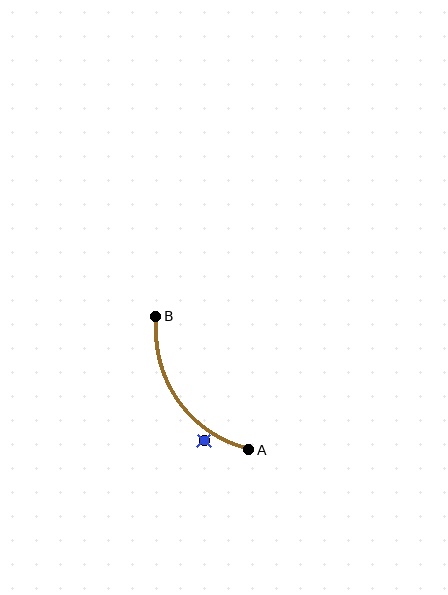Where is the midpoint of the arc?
The arc midpoint is the point on the curve farthest from the straight line joining A and B. It sits below and to the left of that line.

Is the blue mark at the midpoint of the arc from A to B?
No — the blue mark does not lie on the arc at all. It sits slightly outside the curve.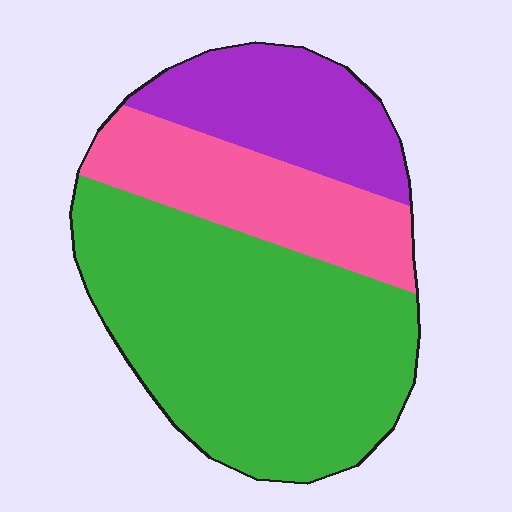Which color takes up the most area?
Green, at roughly 55%.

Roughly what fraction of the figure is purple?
Purple takes up about one fifth (1/5) of the figure.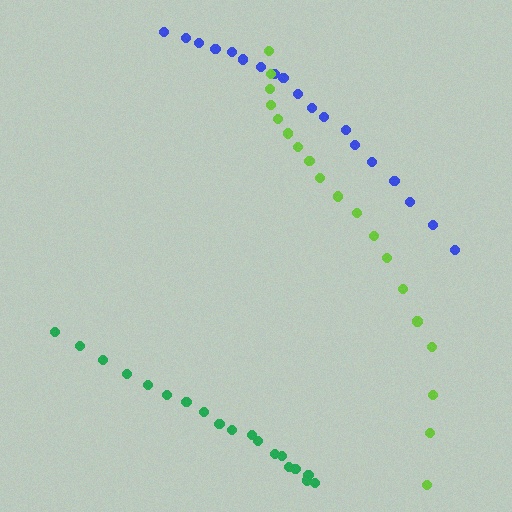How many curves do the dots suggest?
There are 3 distinct paths.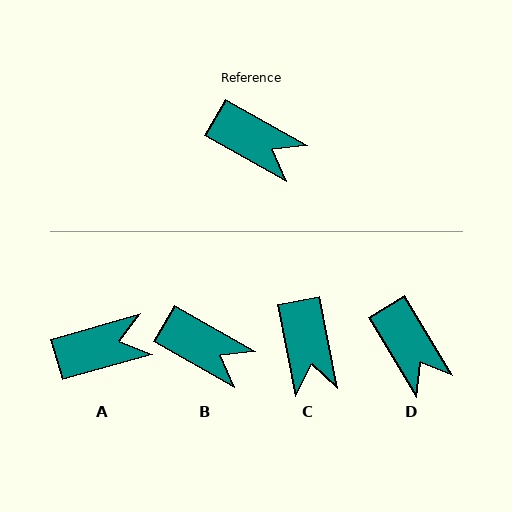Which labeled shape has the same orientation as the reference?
B.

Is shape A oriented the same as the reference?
No, it is off by about 45 degrees.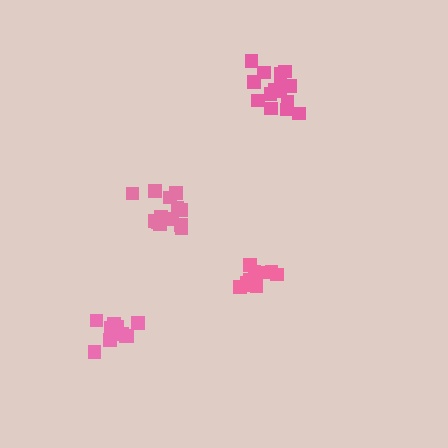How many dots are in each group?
Group 1: 15 dots, Group 2: 15 dots, Group 3: 12 dots, Group 4: 10 dots (52 total).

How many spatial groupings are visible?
There are 4 spatial groupings.